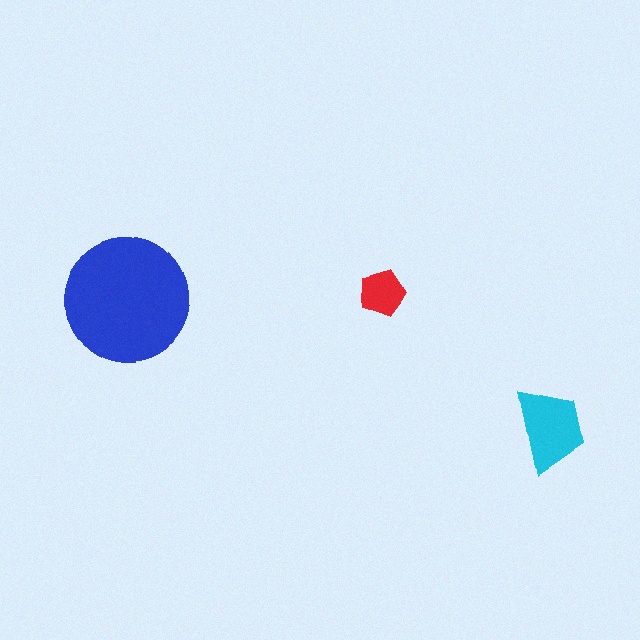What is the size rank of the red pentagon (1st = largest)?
3rd.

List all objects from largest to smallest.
The blue circle, the cyan trapezoid, the red pentagon.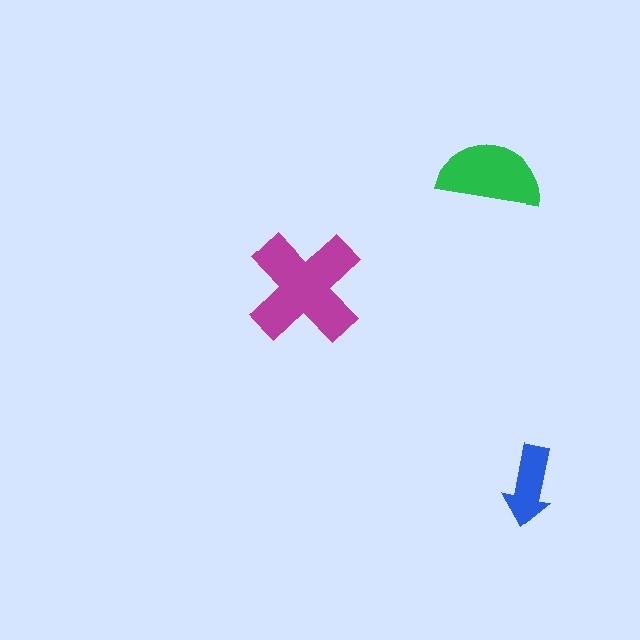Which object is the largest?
The magenta cross.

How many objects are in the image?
There are 3 objects in the image.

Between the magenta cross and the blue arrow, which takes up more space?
The magenta cross.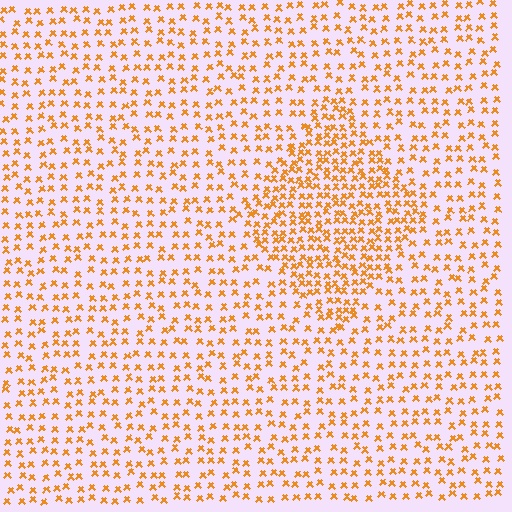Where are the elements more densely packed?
The elements are more densely packed inside the diamond boundary.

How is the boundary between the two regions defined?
The boundary is defined by a change in element density (approximately 1.9x ratio). All elements are the same color, size, and shape.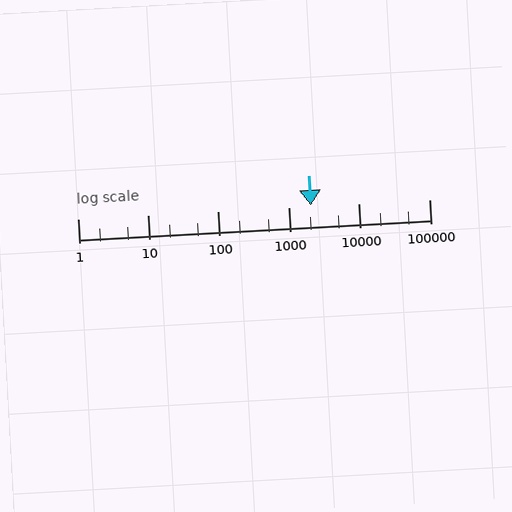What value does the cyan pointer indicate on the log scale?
The pointer indicates approximately 2100.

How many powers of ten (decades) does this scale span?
The scale spans 5 decades, from 1 to 100000.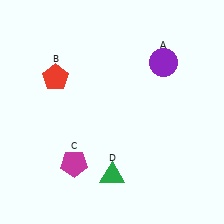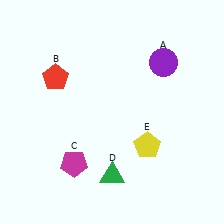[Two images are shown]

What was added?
A yellow pentagon (E) was added in Image 2.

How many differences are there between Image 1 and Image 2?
There is 1 difference between the two images.